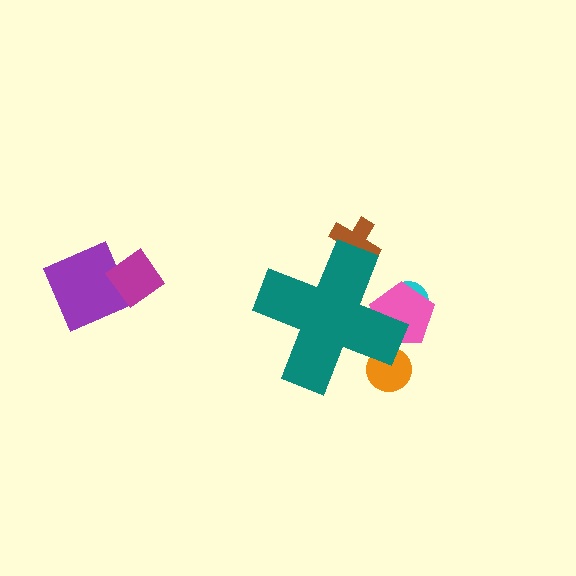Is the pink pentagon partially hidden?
Yes, the pink pentagon is partially hidden behind the teal cross.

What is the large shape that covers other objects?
A teal cross.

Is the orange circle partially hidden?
Yes, the orange circle is partially hidden behind the teal cross.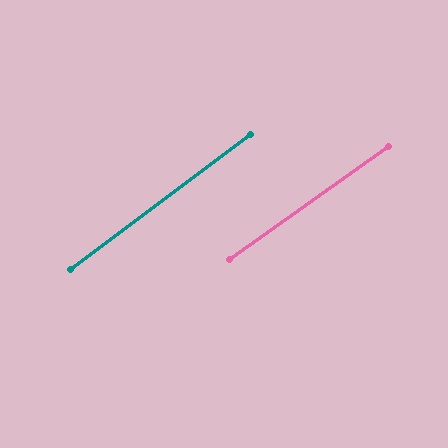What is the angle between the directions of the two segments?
Approximately 2 degrees.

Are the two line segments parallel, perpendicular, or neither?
Parallel — their directions differ by only 1.5°.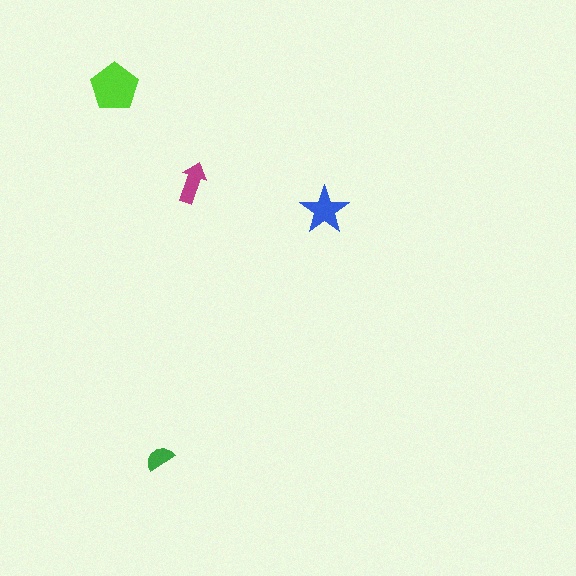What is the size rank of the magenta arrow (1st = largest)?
3rd.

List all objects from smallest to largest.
The green semicircle, the magenta arrow, the blue star, the lime pentagon.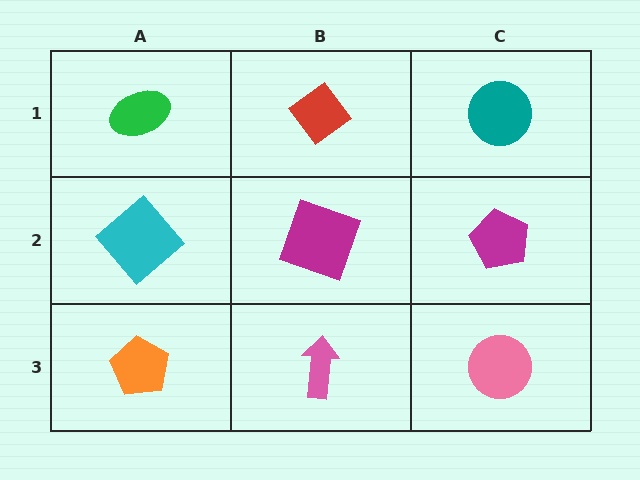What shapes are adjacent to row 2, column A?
A green ellipse (row 1, column A), an orange pentagon (row 3, column A), a magenta square (row 2, column B).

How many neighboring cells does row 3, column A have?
2.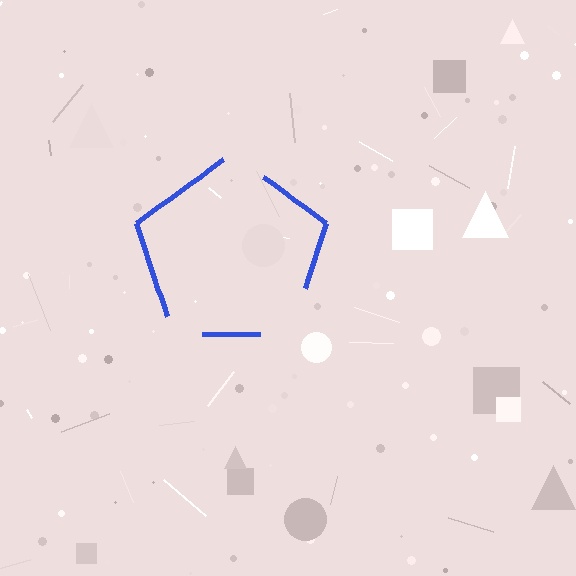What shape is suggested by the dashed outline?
The dashed outline suggests a pentagon.